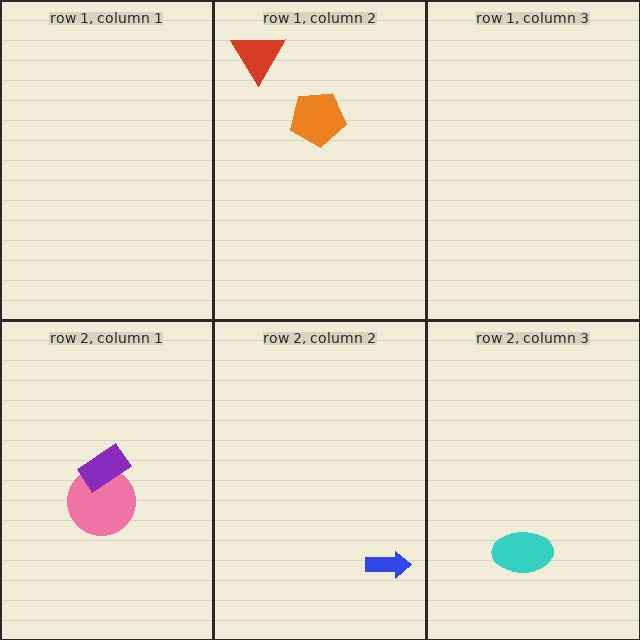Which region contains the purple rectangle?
The row 2, column 1 region.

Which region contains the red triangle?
The row 1, column 2 region.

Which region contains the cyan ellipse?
The row 2, column 3 region.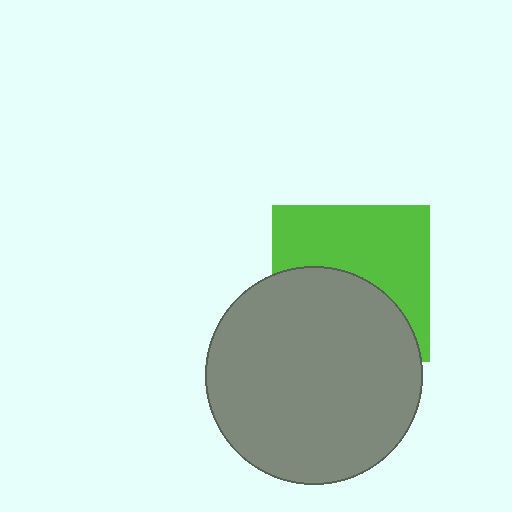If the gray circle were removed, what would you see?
You would see the complete lime square.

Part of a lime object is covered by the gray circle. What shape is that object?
It is a square.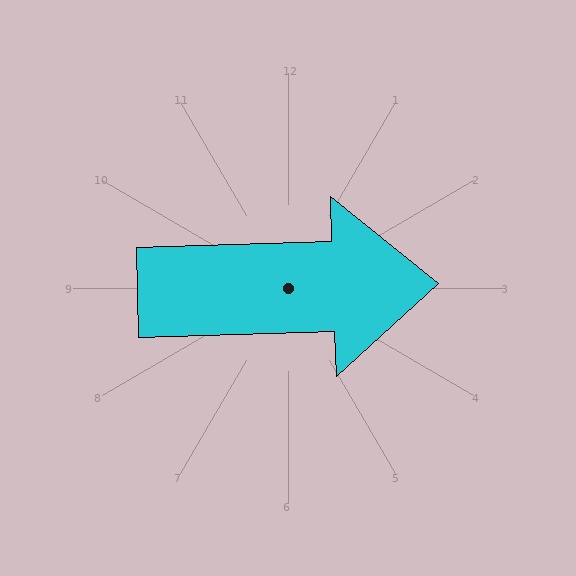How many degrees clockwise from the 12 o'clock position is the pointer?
Approximately 88 degrees.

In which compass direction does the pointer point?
East.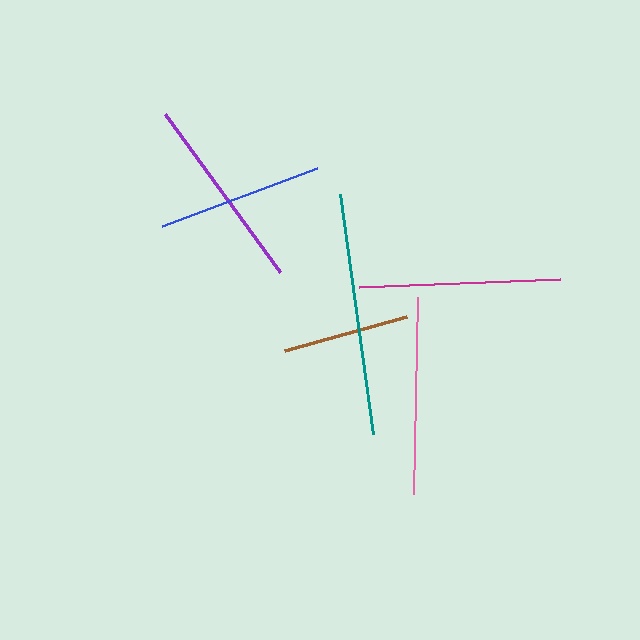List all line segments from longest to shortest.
From longest to shortest: teal, magenta, pink, purple, blue, brown.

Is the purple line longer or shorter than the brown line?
The purple line is longer than the brown line.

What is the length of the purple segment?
The purple segment is approximately 195 pixels long.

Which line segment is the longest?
The teal line is the longest at approximately 242 pixels.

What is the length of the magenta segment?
The magenta segment is approximately 201 pixels long.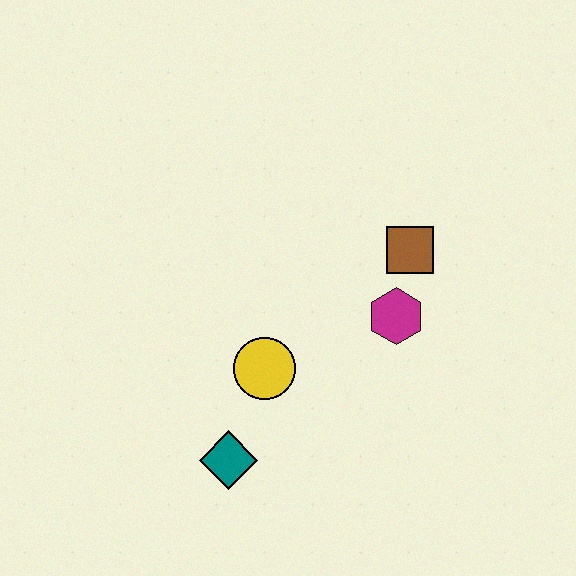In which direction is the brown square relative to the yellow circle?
The brown square is to the right of the yellow circle.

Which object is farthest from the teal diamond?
The brown square is farthest from the teal diamond.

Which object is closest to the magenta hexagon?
The brown square is closest to the magenta hexagon.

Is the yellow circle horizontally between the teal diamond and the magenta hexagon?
Yes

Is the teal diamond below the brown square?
Yes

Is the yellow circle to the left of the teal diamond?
No